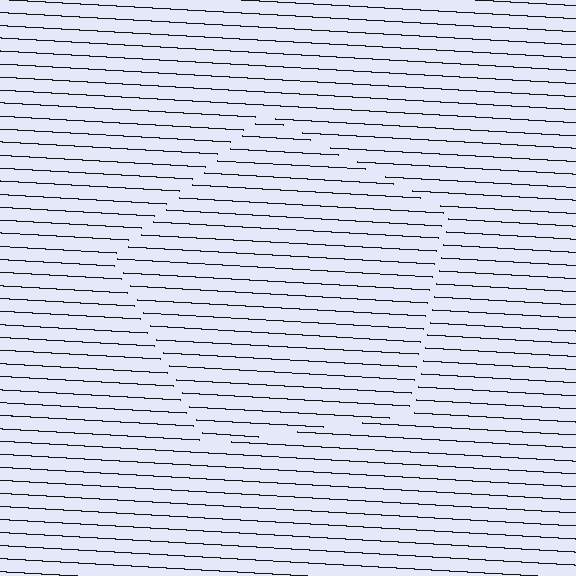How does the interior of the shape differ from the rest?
The interior of the shape contains the same grating, shifted by half a period — the contour is defined by the phase discontinuity where line-ends from the inner and outer gratings abut.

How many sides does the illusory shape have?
5 sides — the line-ends trace a pentagon.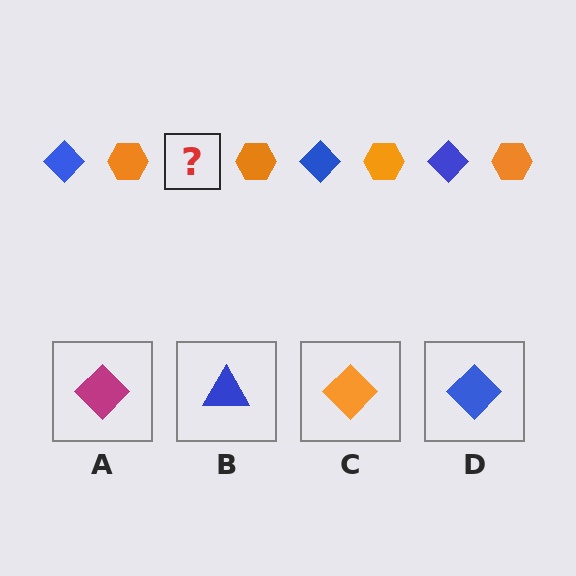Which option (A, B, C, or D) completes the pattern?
D.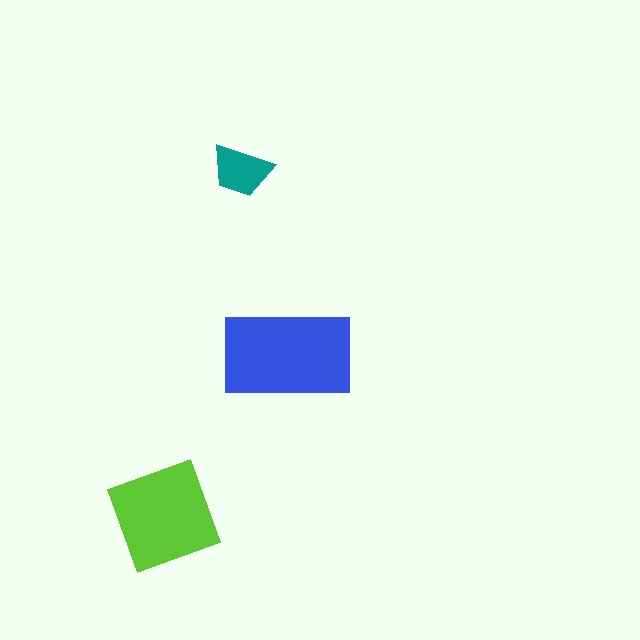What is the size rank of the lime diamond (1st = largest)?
2nd.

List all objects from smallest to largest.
The teal trapezoid, the lime diamond, the blue rectangle.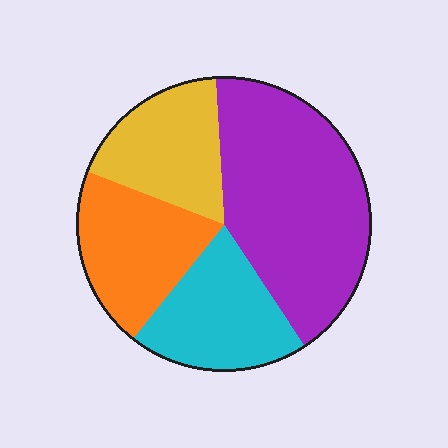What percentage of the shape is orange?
Orange covers 20% of the shape.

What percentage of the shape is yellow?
Yellow covers 18% of the shape.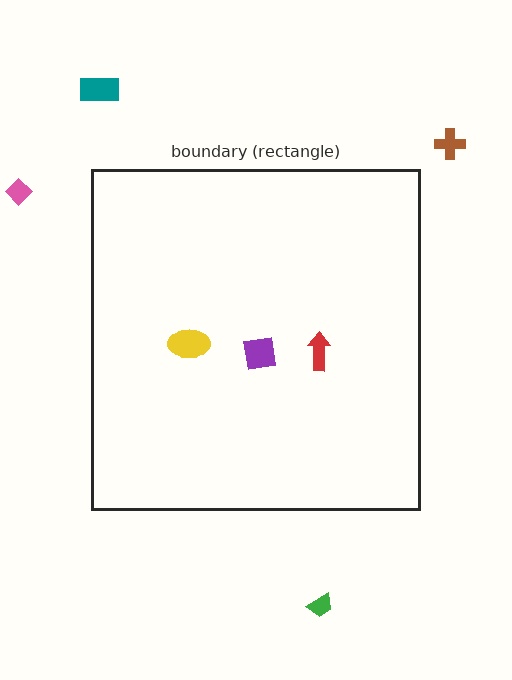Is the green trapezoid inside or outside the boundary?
Outside.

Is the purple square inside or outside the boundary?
Inside.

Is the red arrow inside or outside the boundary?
Inside.